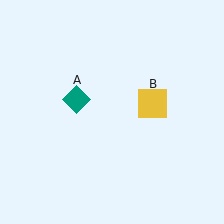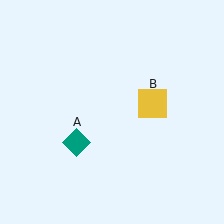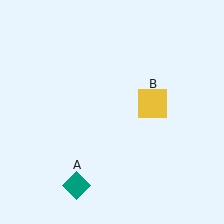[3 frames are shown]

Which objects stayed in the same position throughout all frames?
Yellow square (object B) remained stationary.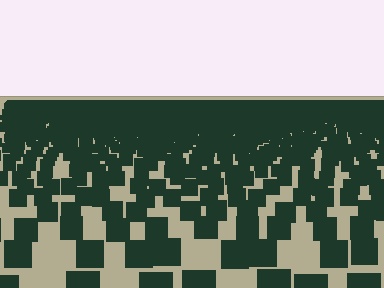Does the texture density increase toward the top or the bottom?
Density increases toward the top.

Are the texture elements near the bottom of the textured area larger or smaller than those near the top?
Larger. Near the bottom, elements are closer to the viewer and appear at a bigger on-screen size.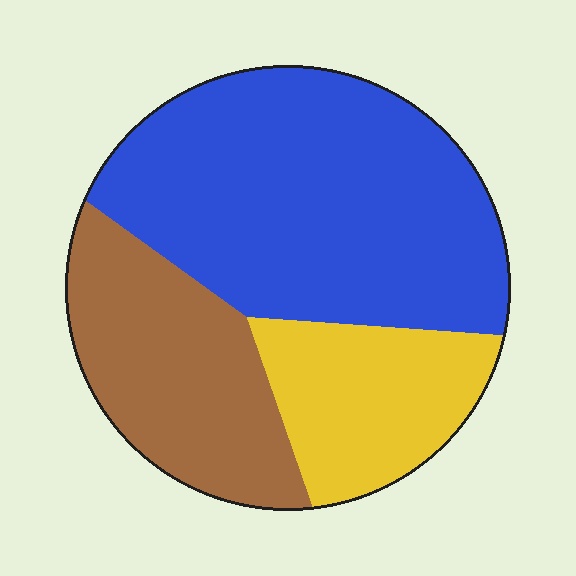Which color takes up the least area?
Yellow, at roughly 20%.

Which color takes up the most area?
Blue, at roughly 55%.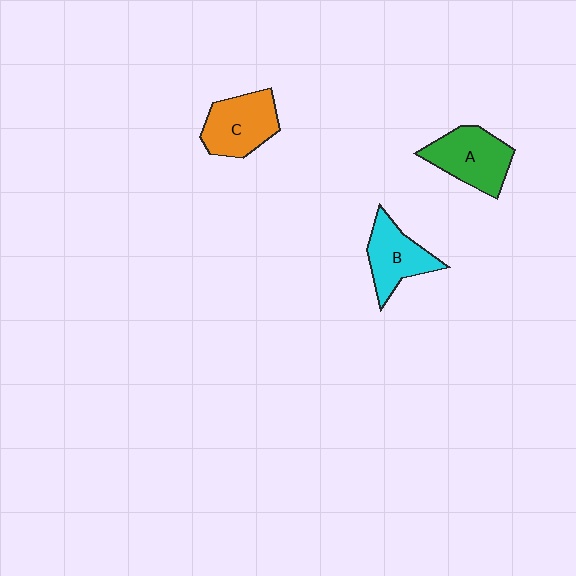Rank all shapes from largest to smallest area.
From largest to smallest: A (green), C (orange), B (cyan).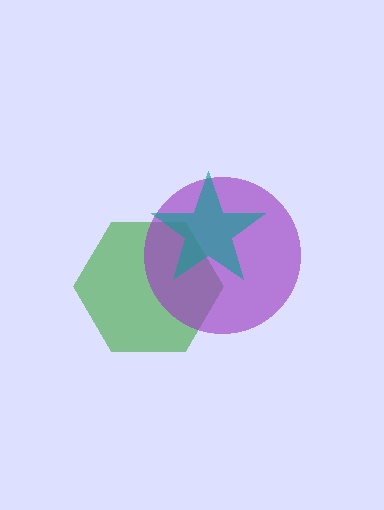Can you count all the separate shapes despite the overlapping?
Yes, there are 3 separate shapes.